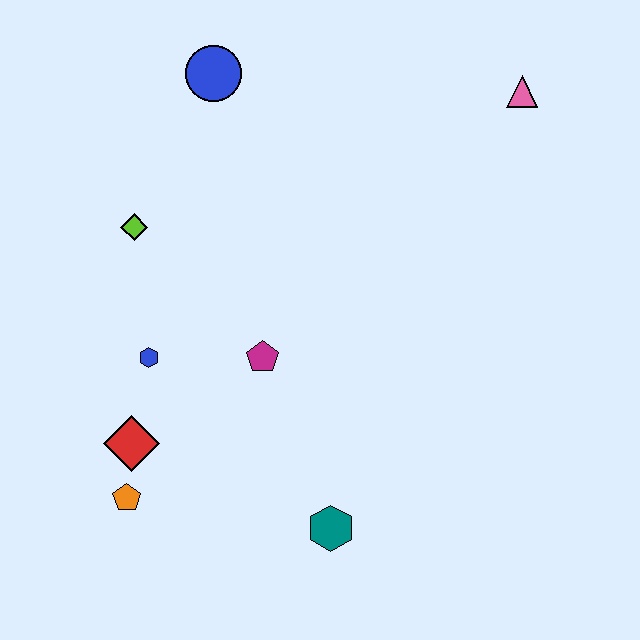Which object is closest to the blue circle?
The lime diamond is closest to the blue circle.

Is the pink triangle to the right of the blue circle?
Yes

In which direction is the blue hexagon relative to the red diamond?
The blue hexagon is above the red diamond.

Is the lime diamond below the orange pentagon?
No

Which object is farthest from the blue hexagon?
The pink triangle is farthest from the blue hexagon.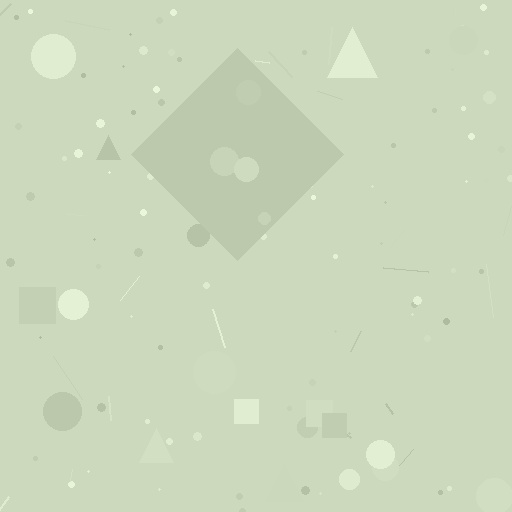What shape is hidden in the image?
A diamond is hidden in the image.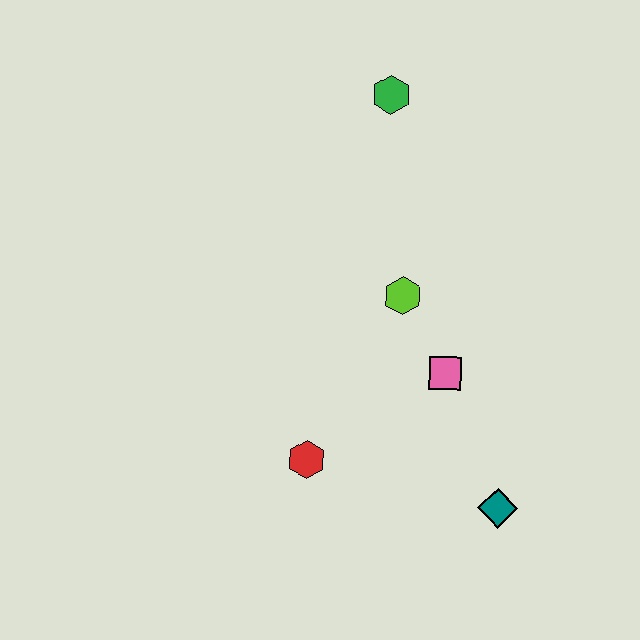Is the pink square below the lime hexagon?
Yes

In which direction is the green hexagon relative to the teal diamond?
The green hexagon is above the teal diamond.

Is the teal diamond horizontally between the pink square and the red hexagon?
No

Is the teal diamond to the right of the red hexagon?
Yes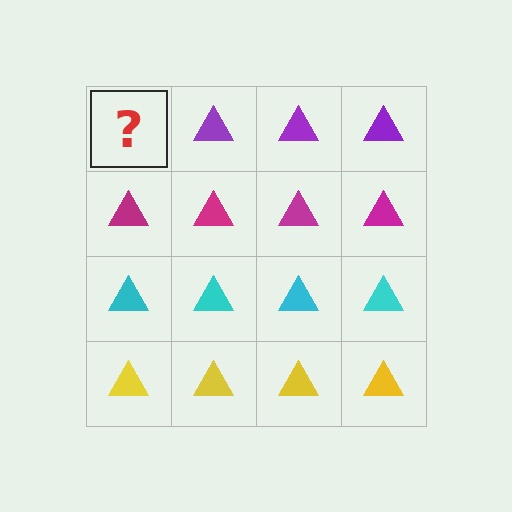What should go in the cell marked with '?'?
The missing cell should contain a purple triangle.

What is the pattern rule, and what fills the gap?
The rule is that each row has a consistent color. The gap should be filled with a purple triangle.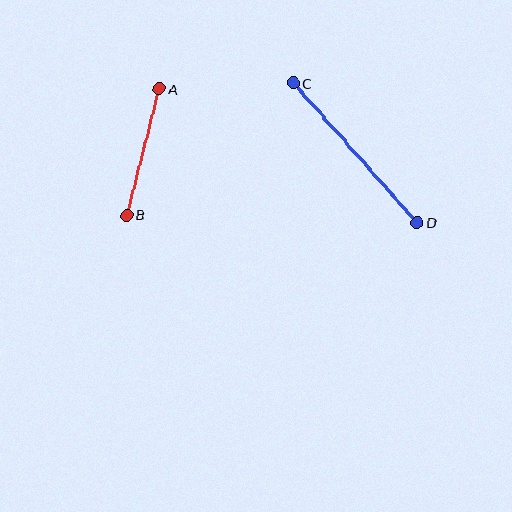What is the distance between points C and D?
The distance is approximately 187 pixels.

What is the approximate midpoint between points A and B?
The midpoint is at approximately (143, 152) pixels.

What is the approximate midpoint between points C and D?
The midpoint is at approximately (355, 153) pixels.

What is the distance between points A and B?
The distance is approximately 130 pixels.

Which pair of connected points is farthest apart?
Points C and D are farthest apart.